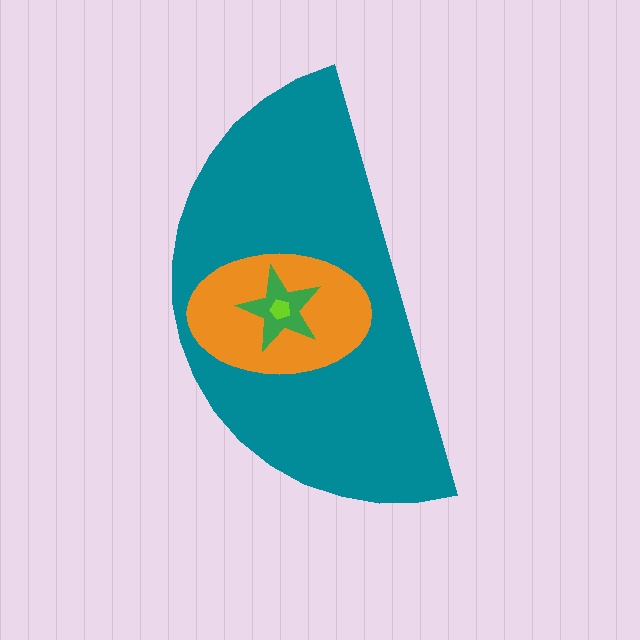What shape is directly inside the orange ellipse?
The green star.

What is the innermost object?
The lime pentagon.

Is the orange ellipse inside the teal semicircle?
Yes.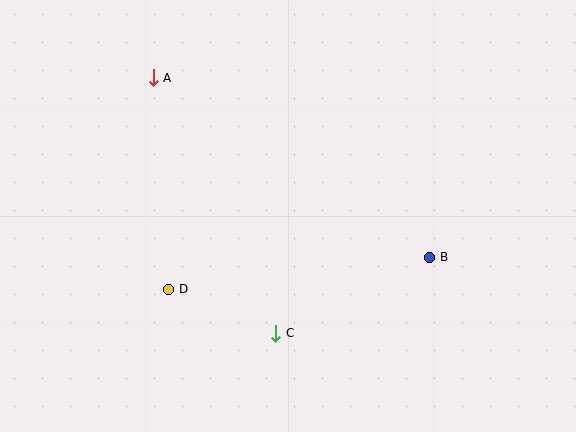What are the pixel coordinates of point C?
Point C is at (276, 333).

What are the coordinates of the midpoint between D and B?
The midpoint between D and B is at (299, 273).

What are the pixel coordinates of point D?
Point D is at (169, 289).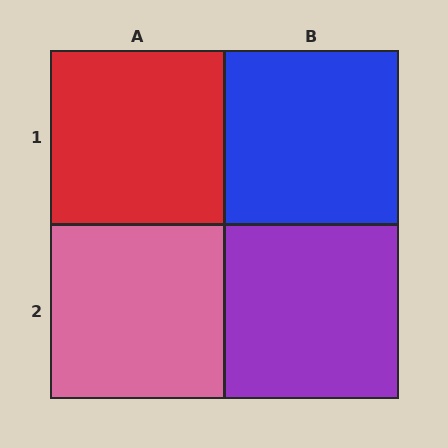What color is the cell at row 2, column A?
Pink.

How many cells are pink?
1 cell is pink.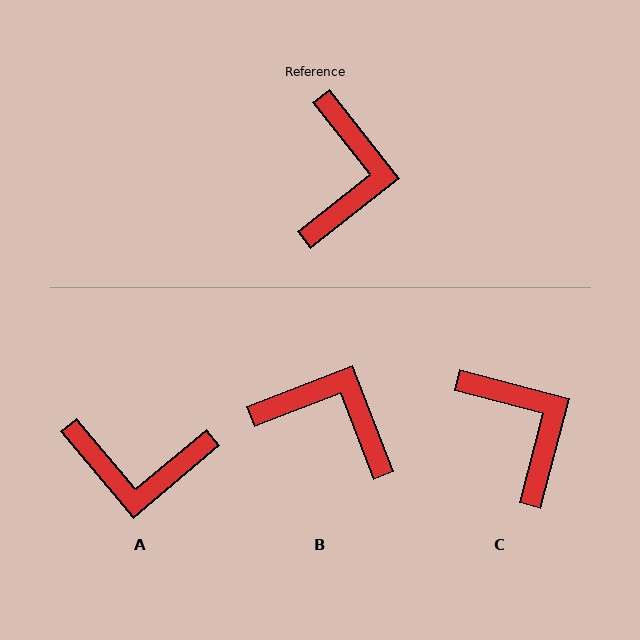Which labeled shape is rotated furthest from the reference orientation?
A, about 88 degrees away.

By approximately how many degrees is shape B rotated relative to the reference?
Approximately 73 degrees counter-clockwise.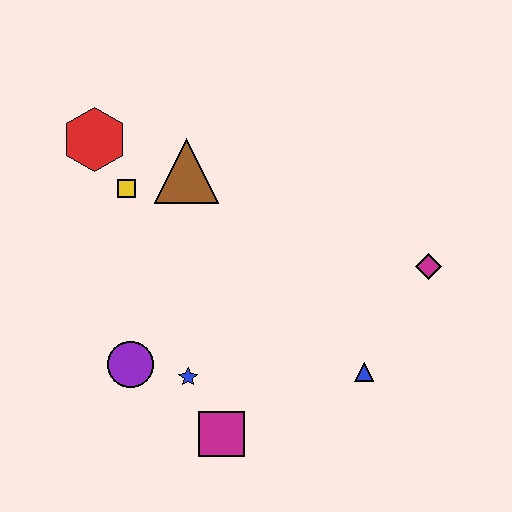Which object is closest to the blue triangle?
The magenta diamond is closest to the blue triangle.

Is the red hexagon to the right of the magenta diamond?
No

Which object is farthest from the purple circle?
The magenta diamond is farthest from the purple circle.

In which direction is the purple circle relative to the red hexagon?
The purple circle is below the red hexagon.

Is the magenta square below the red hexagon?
Yes